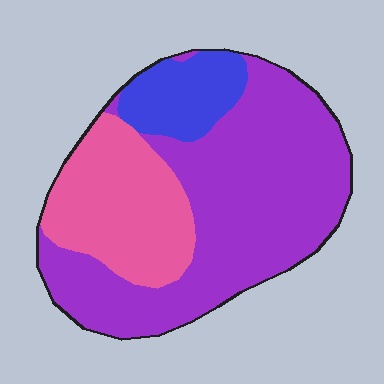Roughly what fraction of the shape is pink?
Pink covers about 25% of the shape.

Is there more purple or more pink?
Purple.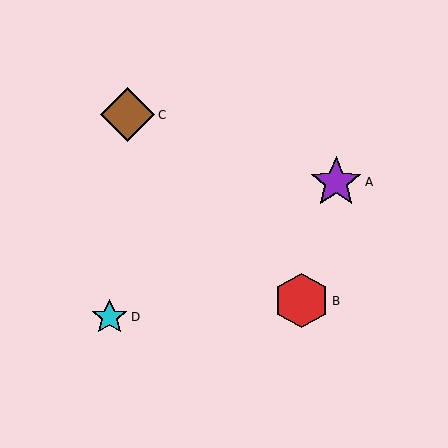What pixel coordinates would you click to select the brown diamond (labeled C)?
Click at (128, 115) to select the brown diamond C.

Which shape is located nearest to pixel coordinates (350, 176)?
The purple star (labeled A) at (336, 182) is nearest to that location.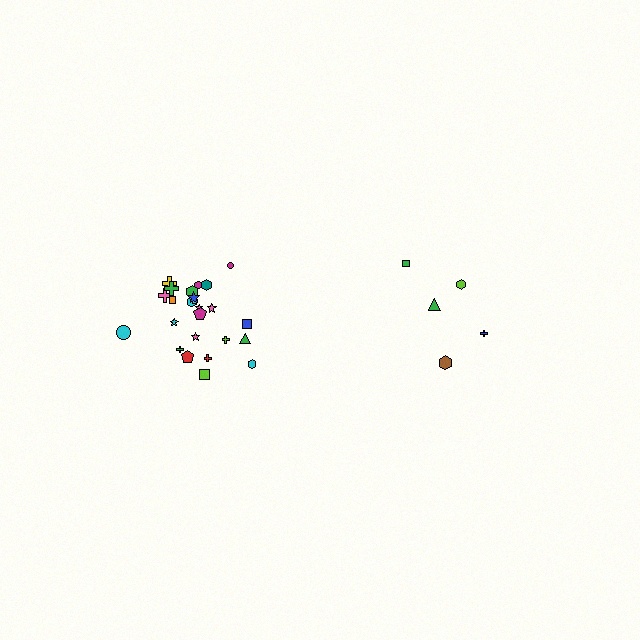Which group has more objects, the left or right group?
The left group.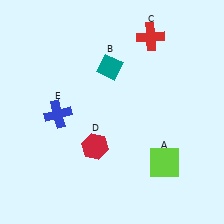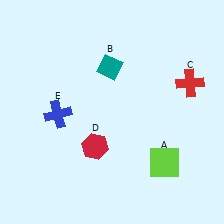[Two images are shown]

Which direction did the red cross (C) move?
The red cross (C) moved down.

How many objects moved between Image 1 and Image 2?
1 object moved between the two images.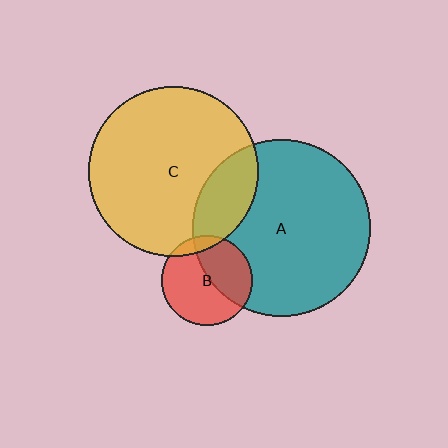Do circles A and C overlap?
Yes.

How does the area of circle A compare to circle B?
Approximately 3.9 times.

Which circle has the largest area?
Circle A (teal).